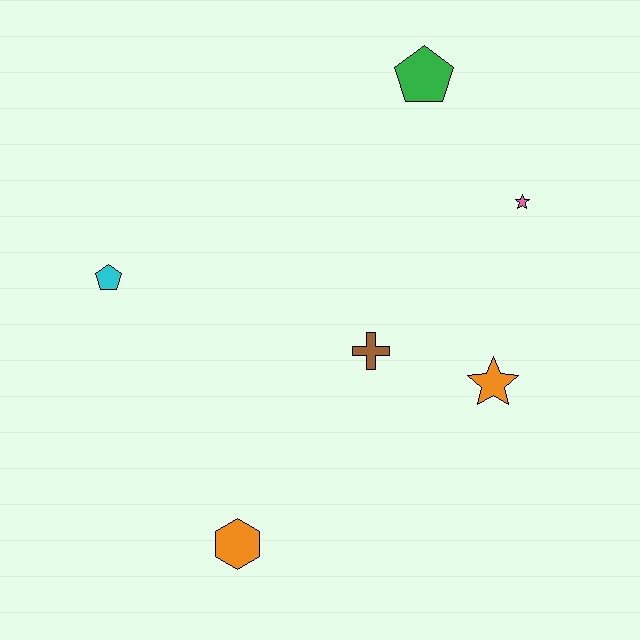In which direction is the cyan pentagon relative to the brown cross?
The cyan pentagon is to the left of the brown cross.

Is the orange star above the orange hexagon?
Yes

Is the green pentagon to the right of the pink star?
No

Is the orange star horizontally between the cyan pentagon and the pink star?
Yes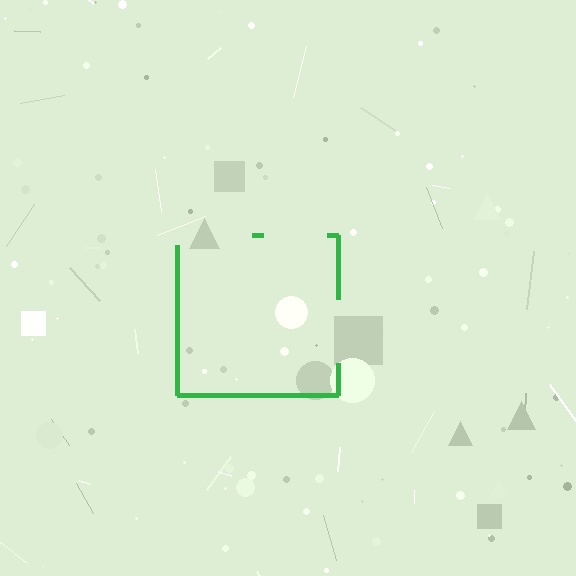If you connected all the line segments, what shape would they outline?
They would outline a square.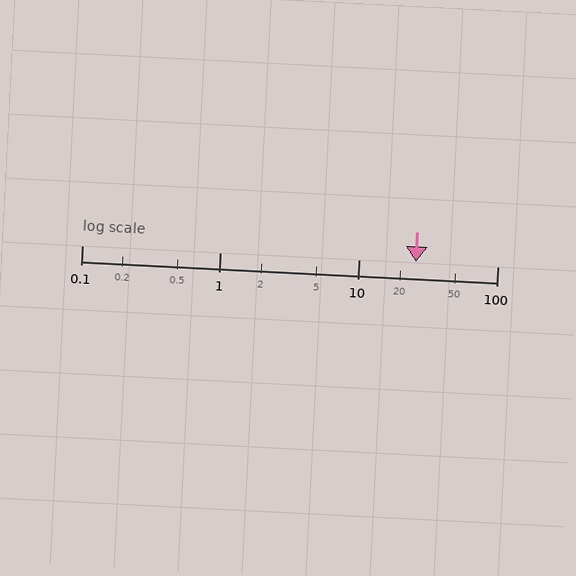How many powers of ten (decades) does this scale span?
The scale spans 3 decades, from 0.1 to 100.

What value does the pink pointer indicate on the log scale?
The pointer indicates approximately 26.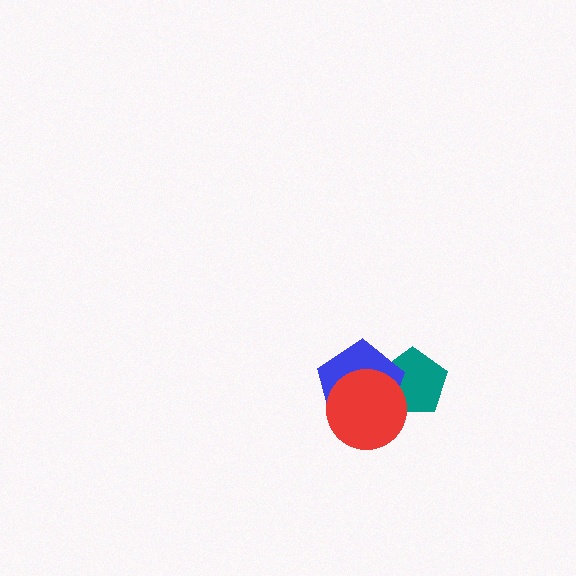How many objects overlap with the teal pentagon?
2 objects overlap with the teal pentagon.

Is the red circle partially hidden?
No, no other shape covers it.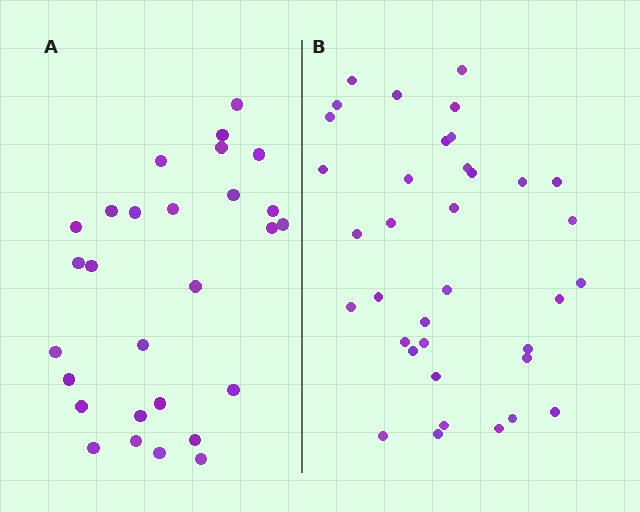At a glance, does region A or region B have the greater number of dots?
Region B (the right region) has more dots.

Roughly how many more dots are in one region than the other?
Region B has roughly 8 or so more dots than region A.